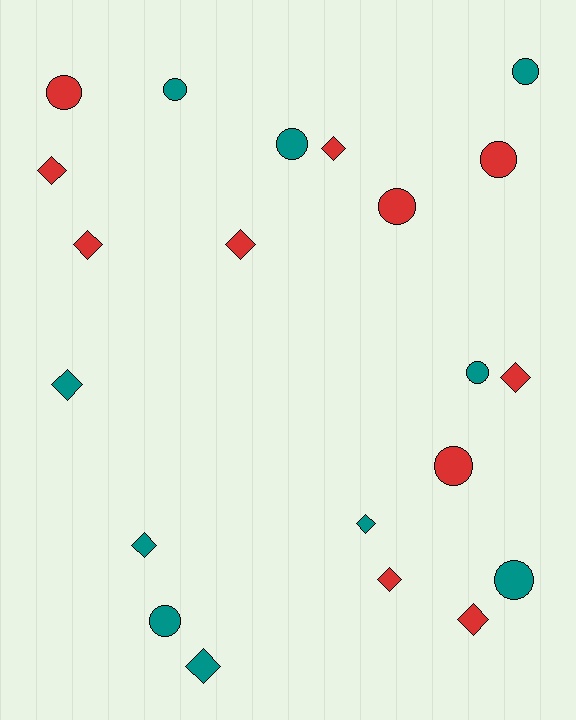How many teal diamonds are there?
There are 4 teal diamonds.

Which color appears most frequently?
Red, with 11 objects.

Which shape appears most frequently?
Diamond, with 11 objects.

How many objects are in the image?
There are 21 objects.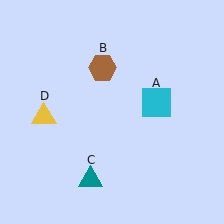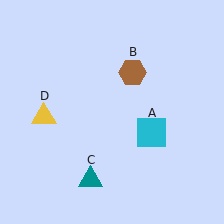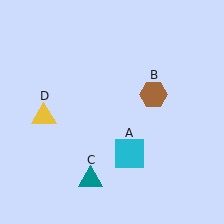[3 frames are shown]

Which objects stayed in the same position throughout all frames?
Teal triangle (object C) and yellow triangle (object D) remained stationary.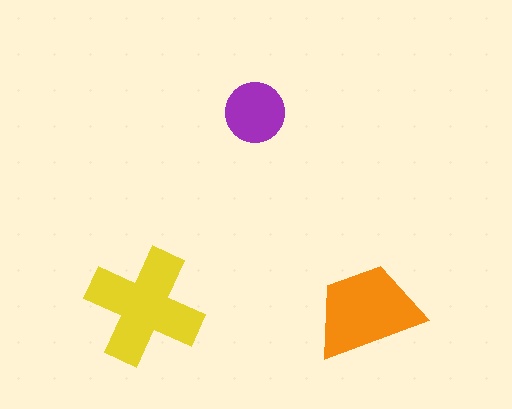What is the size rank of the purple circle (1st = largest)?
3rd.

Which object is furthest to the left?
The yellow cross is leftmost.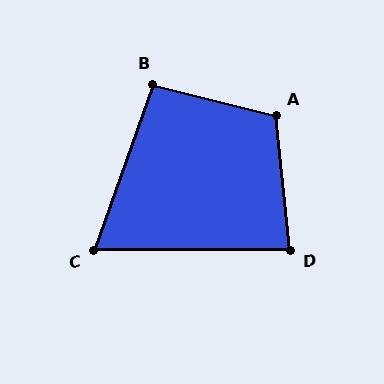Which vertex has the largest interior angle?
A, at approximately 109 degrees.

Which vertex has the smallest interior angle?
C, at approximately 71 degrees.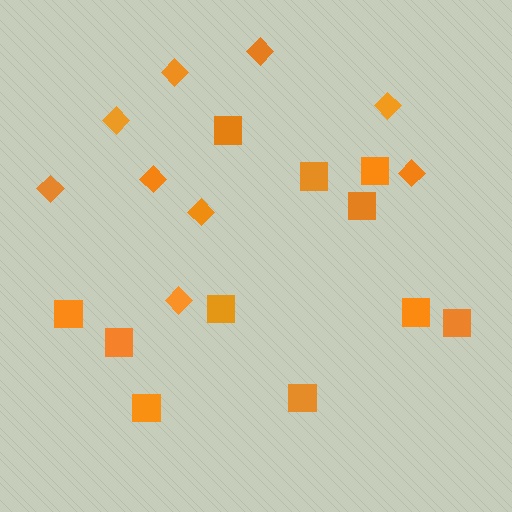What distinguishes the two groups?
There are 2 groups: one group of squares (11) and one group of diamonds (9).